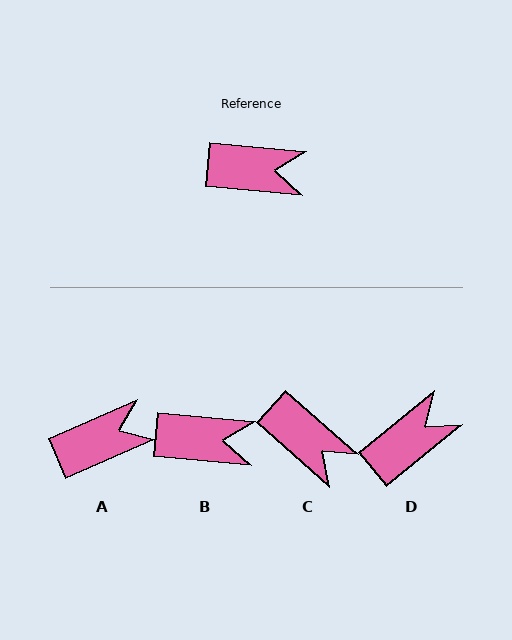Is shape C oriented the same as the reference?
No, it is off by about 36 degrees.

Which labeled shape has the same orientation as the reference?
B.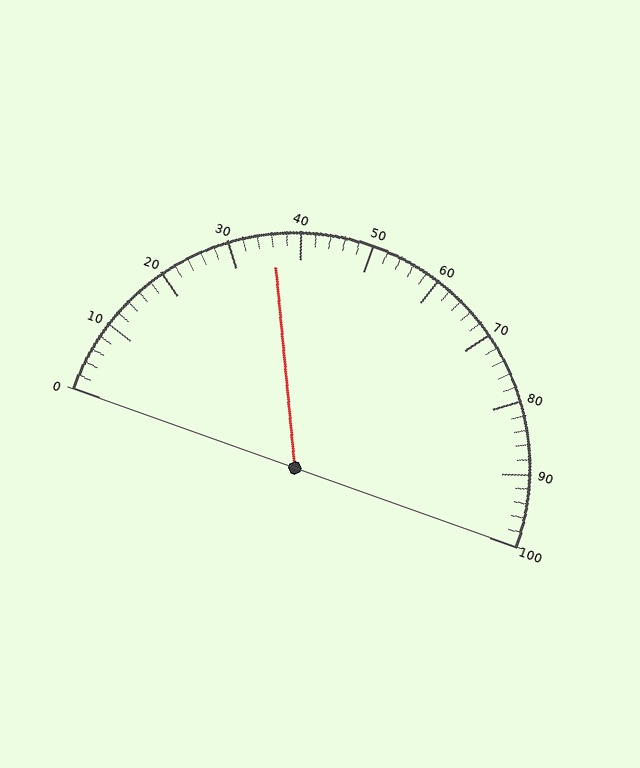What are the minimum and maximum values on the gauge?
The gauge ranges from 0 to 100.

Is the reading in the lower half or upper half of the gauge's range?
The reading is in the lower half of the range (0 to 100).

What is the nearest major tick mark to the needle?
The nearest major tick mark is 40.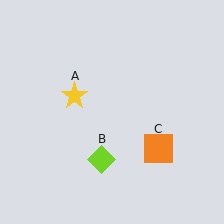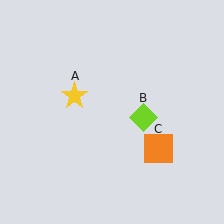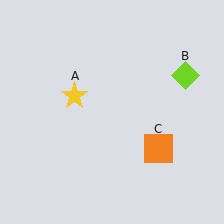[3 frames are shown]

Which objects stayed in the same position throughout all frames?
Yellow star (object A) and orange square (object C) remained stationary.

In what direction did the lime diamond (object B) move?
The lime diamond (object B) moved up and to the right.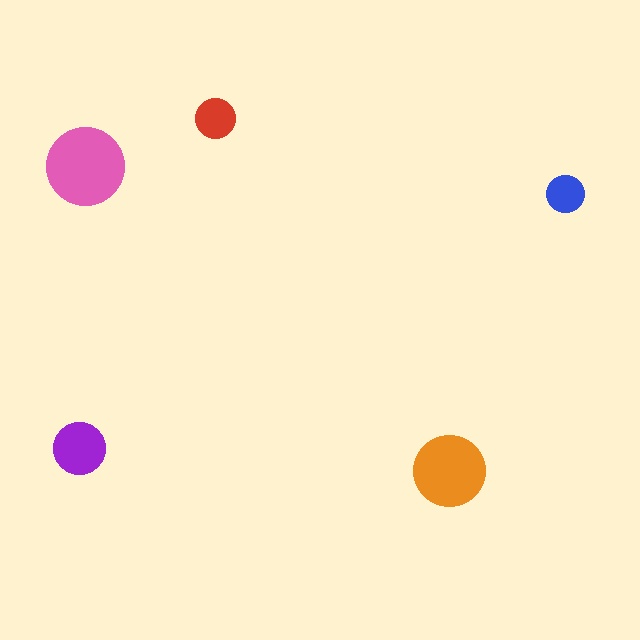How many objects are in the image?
There are 5 objects in the image.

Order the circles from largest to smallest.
the pink one, the orange one, the purple one, the red one, the blue one.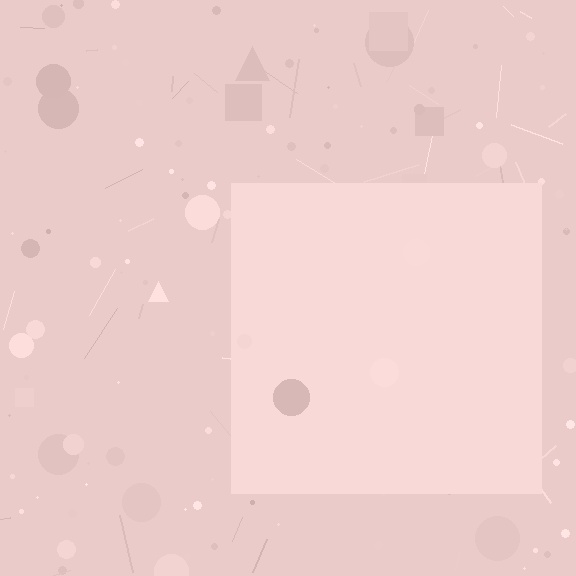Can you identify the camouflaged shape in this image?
The camouflaged shape is a square.